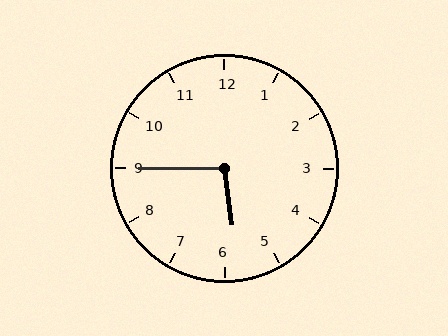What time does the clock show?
5:45.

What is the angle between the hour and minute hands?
Approximately 98 degrees.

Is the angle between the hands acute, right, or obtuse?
It is obtuse.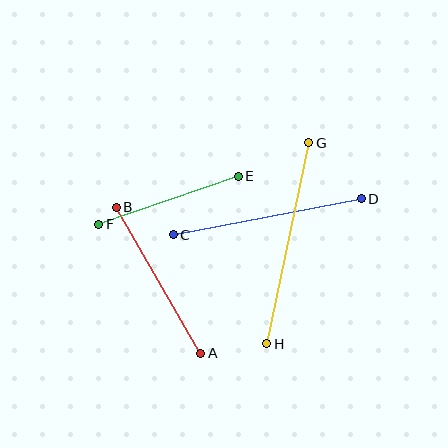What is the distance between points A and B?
The distance is approximately 168 pixels.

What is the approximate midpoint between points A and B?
The midpoint is at approximately (158, 280) pixels.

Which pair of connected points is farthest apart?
Points G and H are farthest apart.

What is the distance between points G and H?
The distance is approximately 205 pixels.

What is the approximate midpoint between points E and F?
The midpoint is at approximately (169, 200) pixels.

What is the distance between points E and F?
The distance is approximately 148 pixels.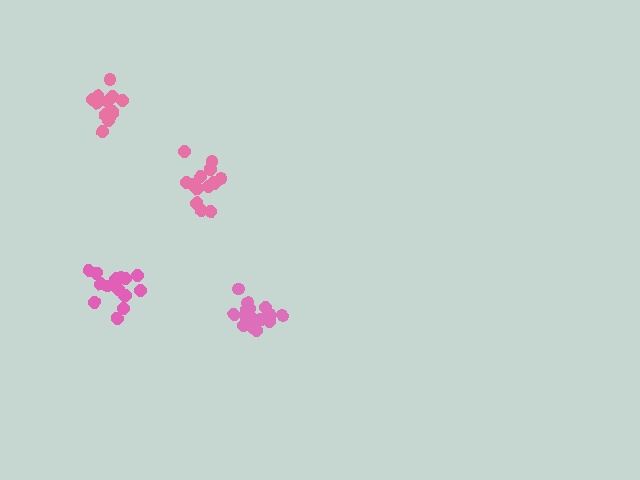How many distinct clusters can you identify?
There are 4 distinct clusters.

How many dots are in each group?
Group 1: 15 dots, Group 2: 13 dots, Group 3: 16 dots, Group 4: 19 dots (63 total).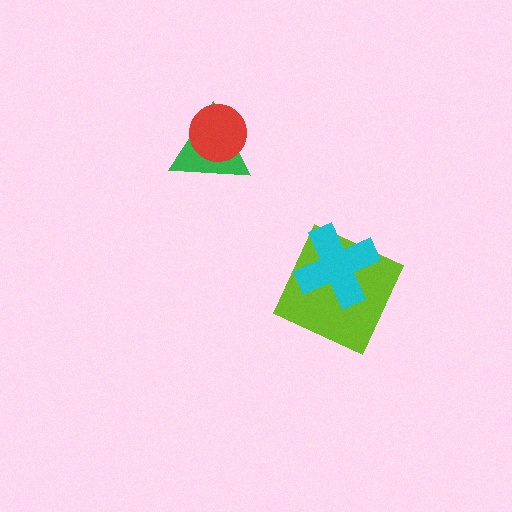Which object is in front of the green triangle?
The red circle is in front of the green triangle.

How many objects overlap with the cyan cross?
1 object overlaps with the cyan cross.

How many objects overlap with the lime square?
1 object overlaps with the lime square.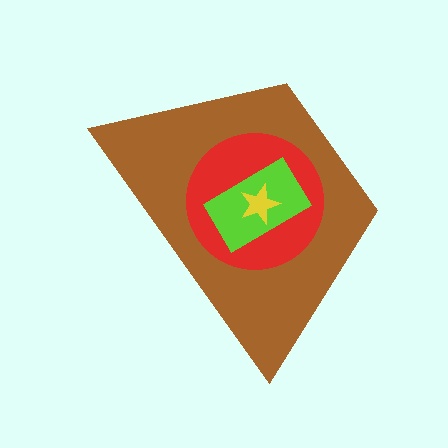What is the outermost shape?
The brown trapezoid.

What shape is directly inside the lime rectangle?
The yellow star.